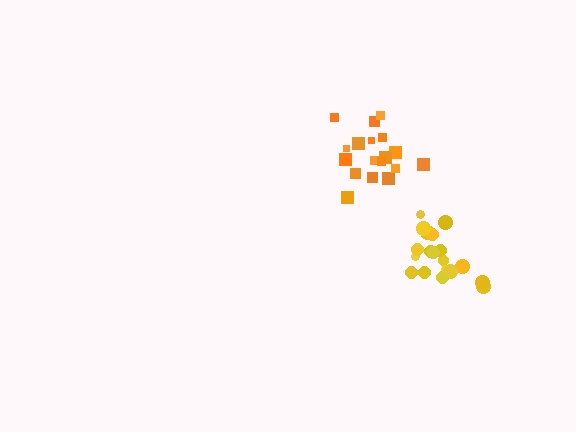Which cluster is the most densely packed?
Yellow.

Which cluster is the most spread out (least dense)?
Orange.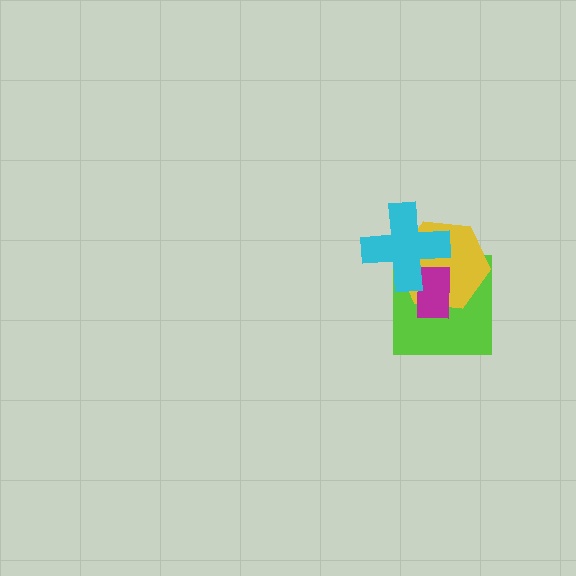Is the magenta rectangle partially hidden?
Yes, it is partially covered by another shape.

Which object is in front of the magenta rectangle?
The cyan cross is in front of the magenta rectangle.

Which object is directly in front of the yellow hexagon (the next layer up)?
The magenta rectangle is directly in front of the yellow hexagon.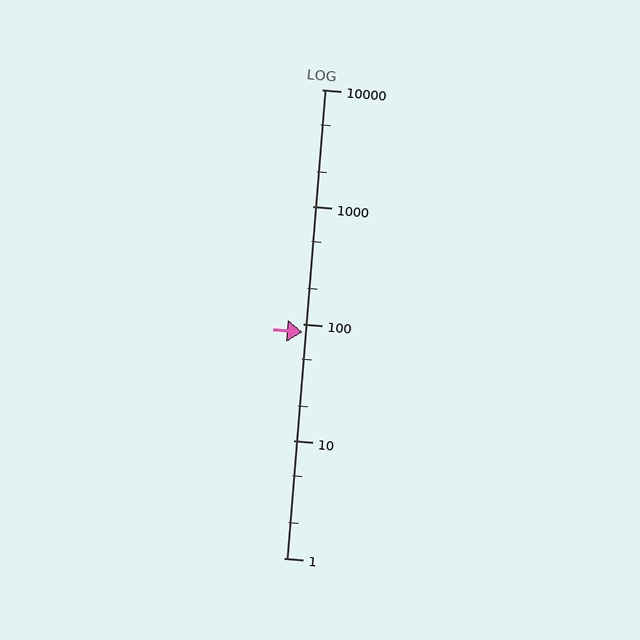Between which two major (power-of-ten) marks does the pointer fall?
The pointer is between 10 and 100.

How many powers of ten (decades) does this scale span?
The scale spans 4 decades, from 1 to 10000.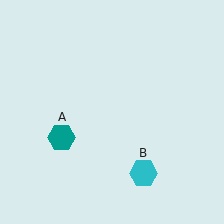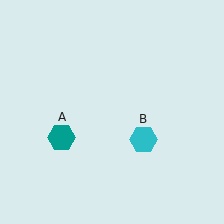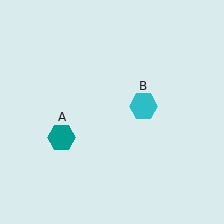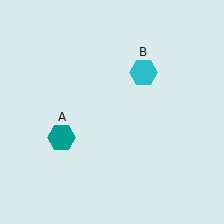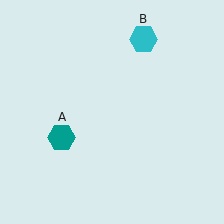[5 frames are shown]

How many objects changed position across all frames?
1 object changed position: cyan hexagon (object B).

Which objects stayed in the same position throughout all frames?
Teal hexagon (object A) remained stationary.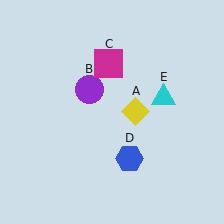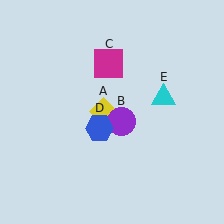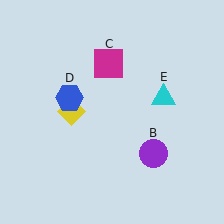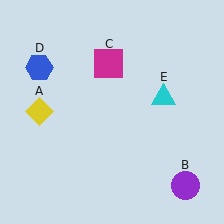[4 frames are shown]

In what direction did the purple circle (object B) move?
The purple circle (object B) moved down and to the right.